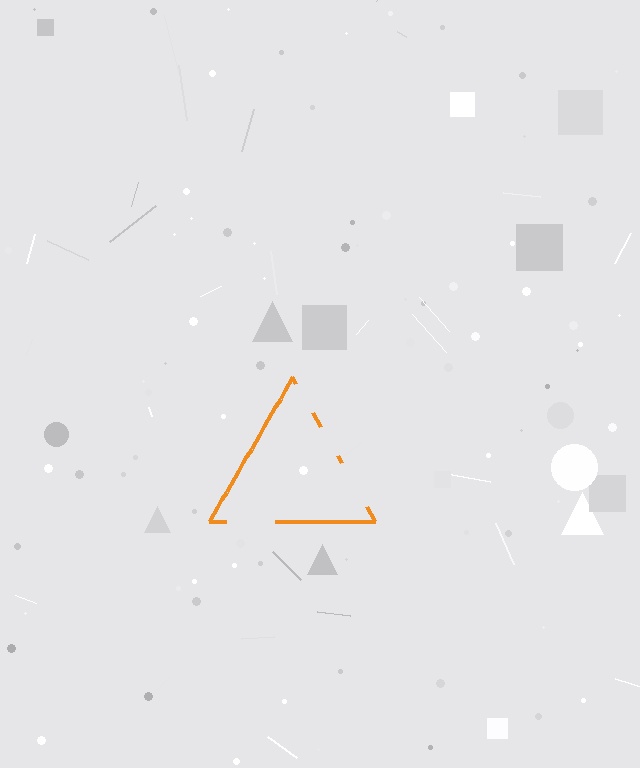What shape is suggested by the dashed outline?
The dashed outline suggests a triangle.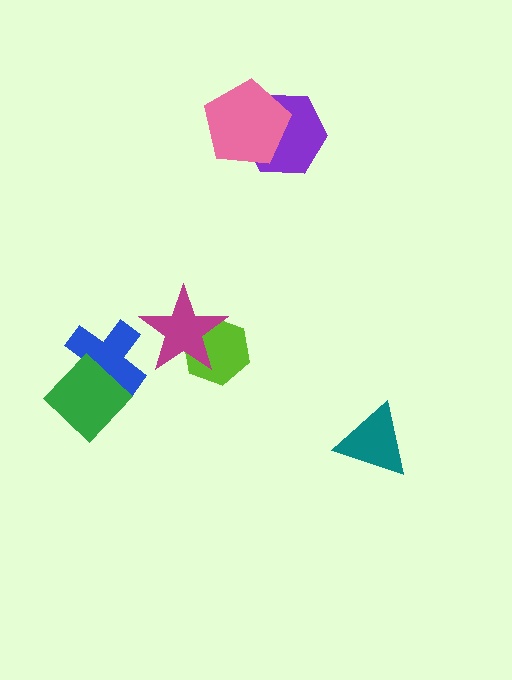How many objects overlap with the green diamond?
1 object overlaps with the green diamond.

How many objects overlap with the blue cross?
1 object overlaps with the blue cross.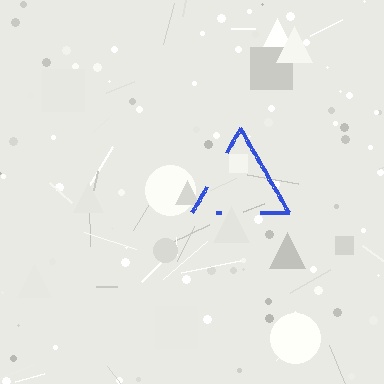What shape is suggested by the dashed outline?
The dashed outline suggests a triangle.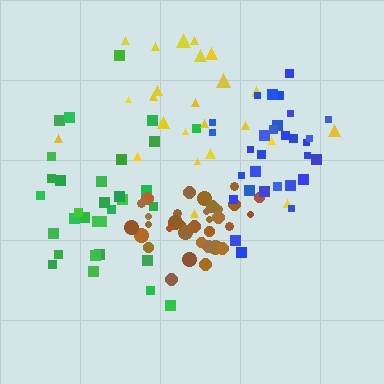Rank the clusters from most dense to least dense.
brown, blue, green, yellow.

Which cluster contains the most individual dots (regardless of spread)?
Brown (33).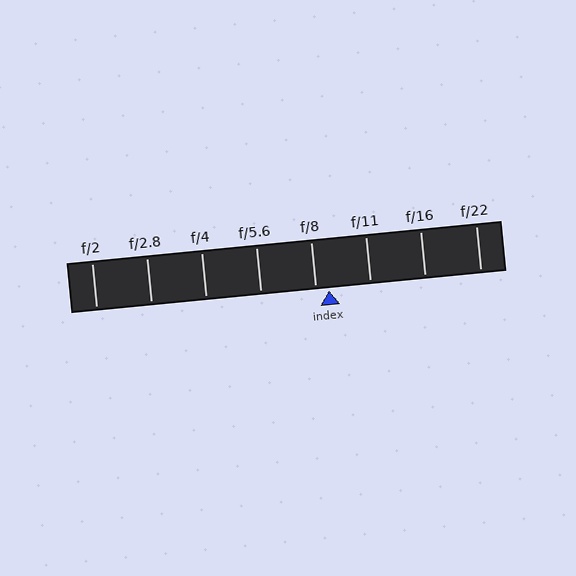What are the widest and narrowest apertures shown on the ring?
The widest aperture shown is f/2 and the narrowest is f/22.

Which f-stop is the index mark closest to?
The index mark is closest to f/8.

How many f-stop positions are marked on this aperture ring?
There are 8 f-stop positions marked.